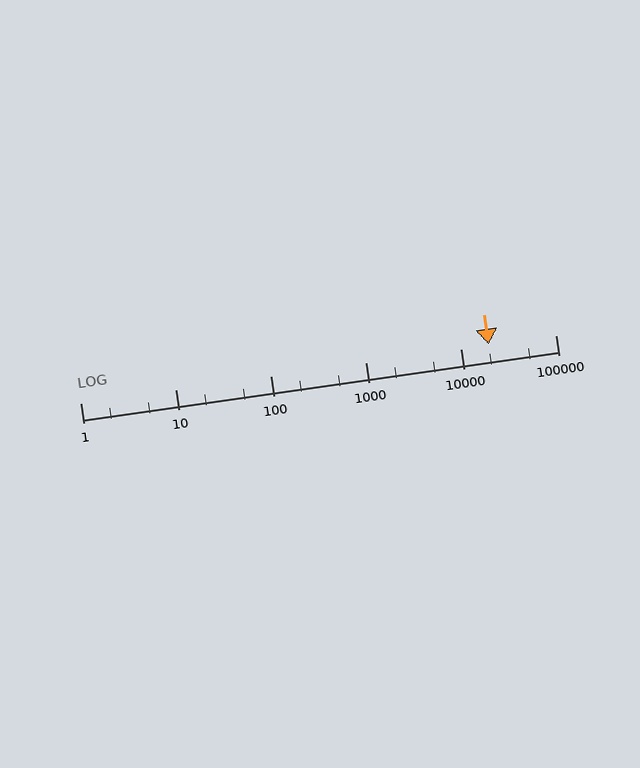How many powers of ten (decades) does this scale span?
The scale spans 5 decades, from 1 to 100000.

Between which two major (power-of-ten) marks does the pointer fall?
The pointer is between 10000 and 100000.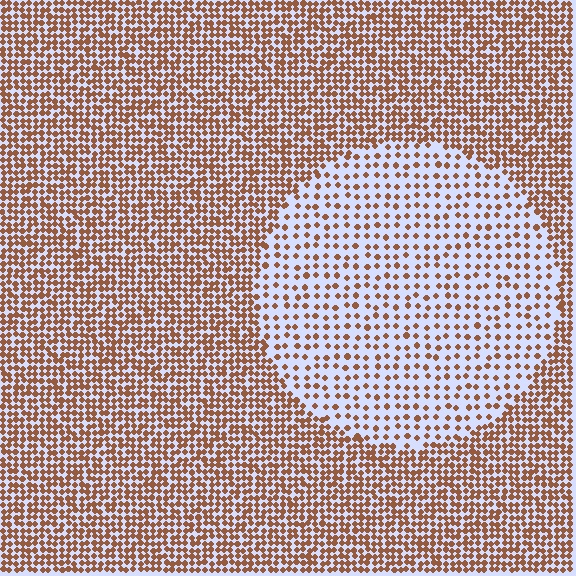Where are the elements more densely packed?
The elements are more densely packed outside the circle boundary.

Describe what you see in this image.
The image contains small brown elements arranged at two different densities. A circle-shaped region is visible where the elements are less densely packed than the surrounding area.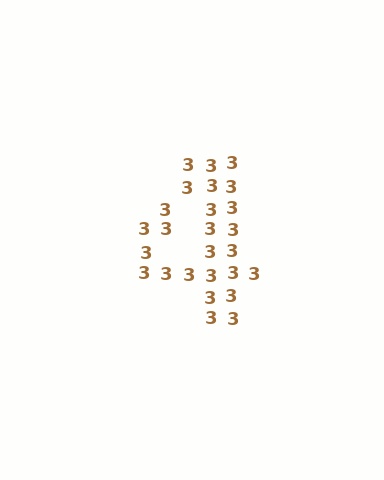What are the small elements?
The small elements are digit 3's.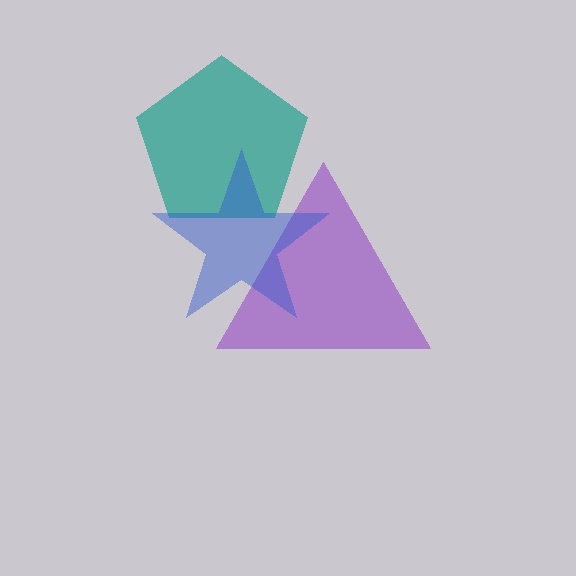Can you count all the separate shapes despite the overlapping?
Yes, there are 3 separate shapes.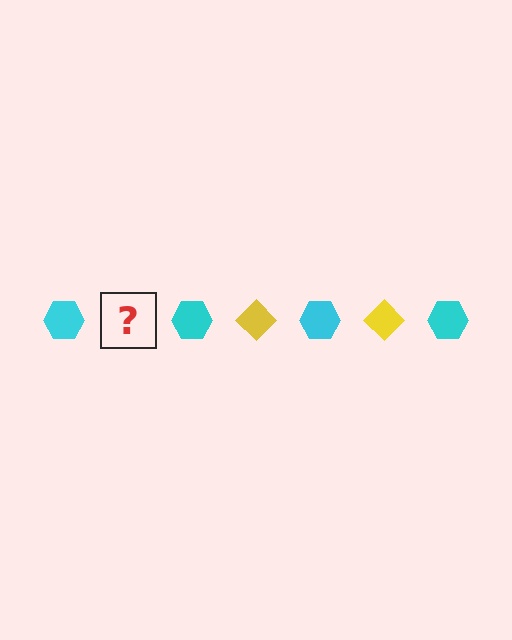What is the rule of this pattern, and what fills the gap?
The rule is that the pattern alternates between cyan hexagon and yellow diamond. The gap should be filled with a yellow diamond.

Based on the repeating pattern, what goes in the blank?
The blank should be a yellow diamond.